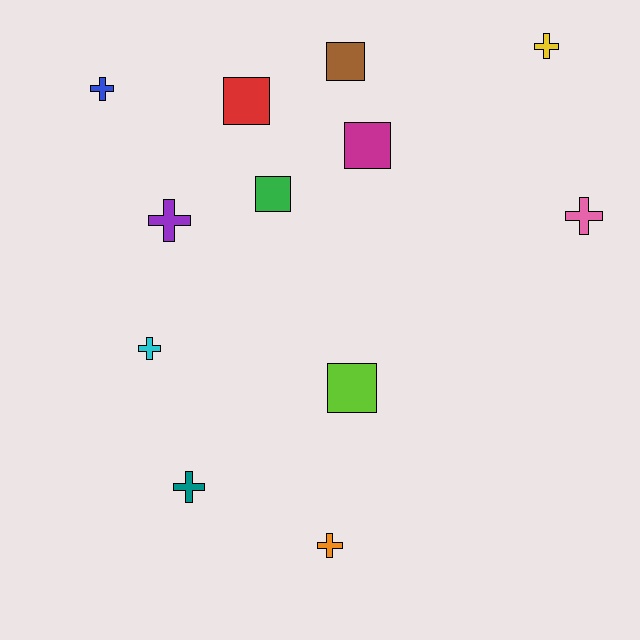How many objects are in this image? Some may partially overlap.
There are 12 objects.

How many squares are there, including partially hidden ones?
There are 5 squares.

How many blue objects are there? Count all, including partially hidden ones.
There is 1 blue object.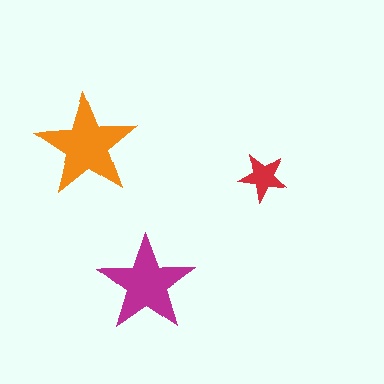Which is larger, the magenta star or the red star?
The magenta one.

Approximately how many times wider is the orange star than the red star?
About 2 times wider.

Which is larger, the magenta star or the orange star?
The orange one.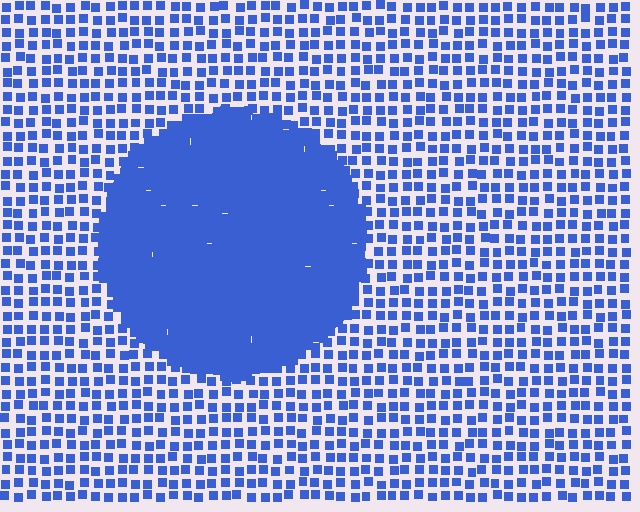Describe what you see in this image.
The image contains small blue elements arranged at two different densities. A circle-shaped region is visible where the elements are more densely packed than the surrounding area.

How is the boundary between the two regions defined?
The boundary is defined by a change in element density (approximately 2.9x ratio). All elements are the same color, size, and shape.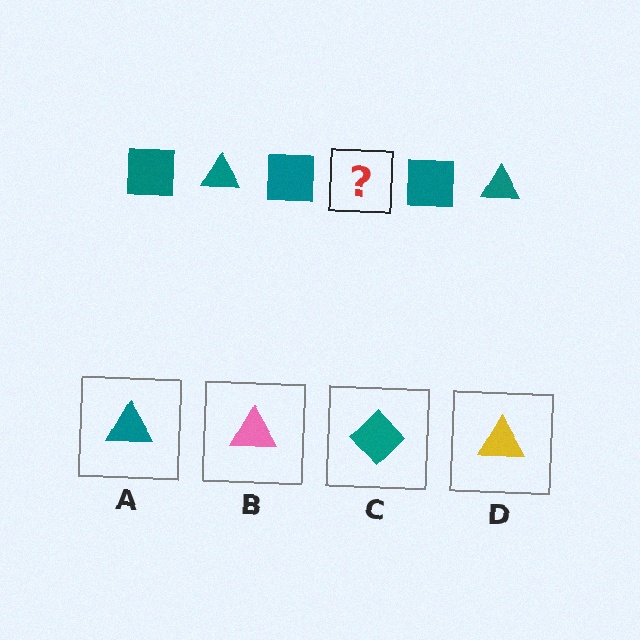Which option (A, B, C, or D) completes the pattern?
A.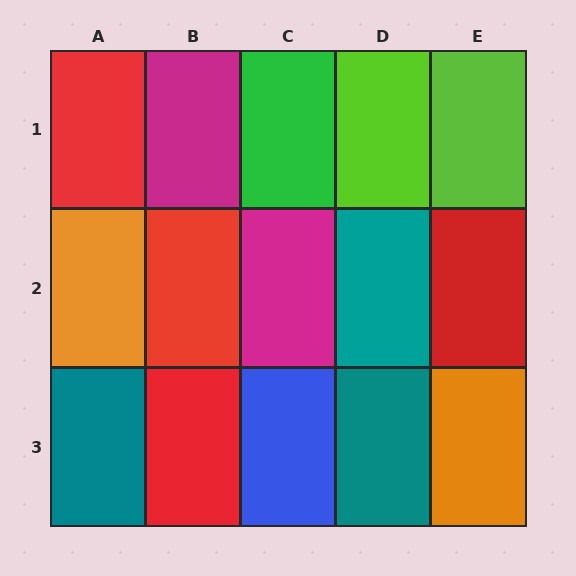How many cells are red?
4 cells are red.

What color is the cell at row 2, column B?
Red.